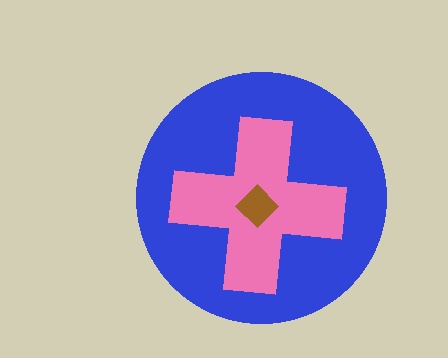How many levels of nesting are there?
3.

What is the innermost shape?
The brown diamond.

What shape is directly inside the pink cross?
The brown diamond.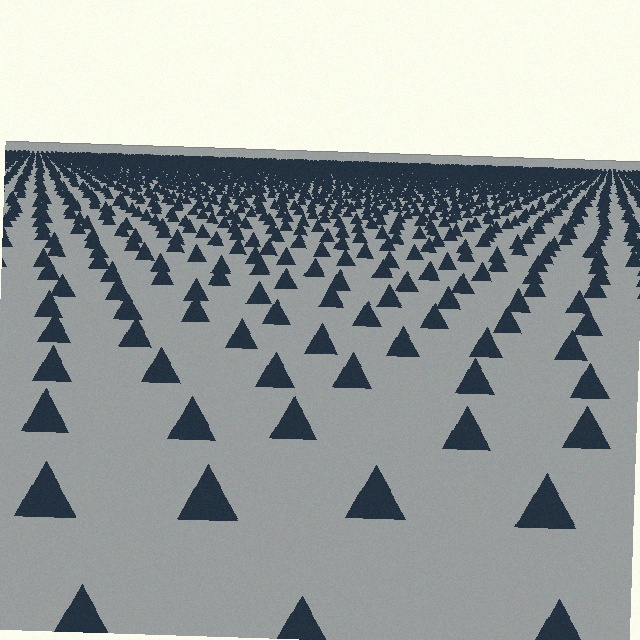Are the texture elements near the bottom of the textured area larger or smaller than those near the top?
Larger. Near the bottom, elements are closer to the viewer and appear at a bigger on-screen size.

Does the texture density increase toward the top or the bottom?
Density increases toward the top.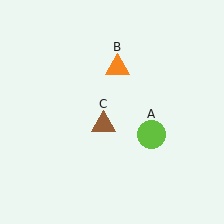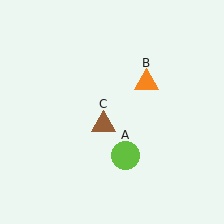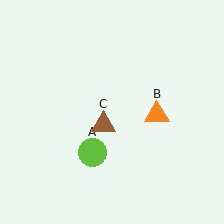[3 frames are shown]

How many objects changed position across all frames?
2 objects changed position: lime circle (object A), orange triangle (object B).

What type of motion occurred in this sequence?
The lime circle (object A), orange triangle (object B) rotated clockwise around the center of the scene.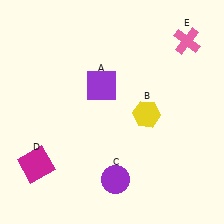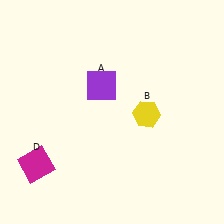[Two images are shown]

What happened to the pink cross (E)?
The pink cross (E) was removed in Image 2. It was in the top-right area of Image 1.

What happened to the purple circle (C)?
The purple circle (C) was removed in Image 2. It was in the bottom-right area of Image 1.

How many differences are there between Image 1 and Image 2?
There are 2 differences between the two images.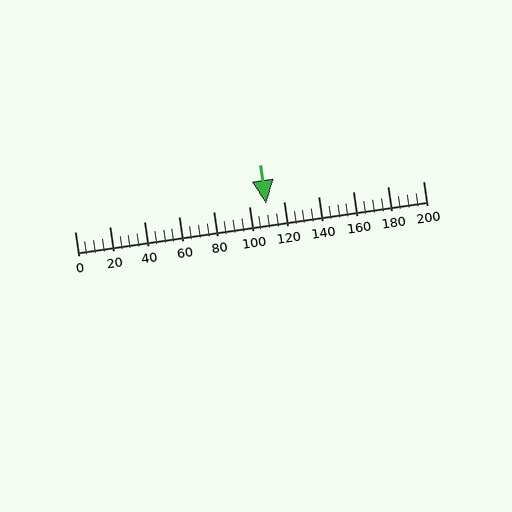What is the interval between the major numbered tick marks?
The major tick marks are spaced 20 units apart.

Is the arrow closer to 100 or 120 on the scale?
The arrow is closer to 120.